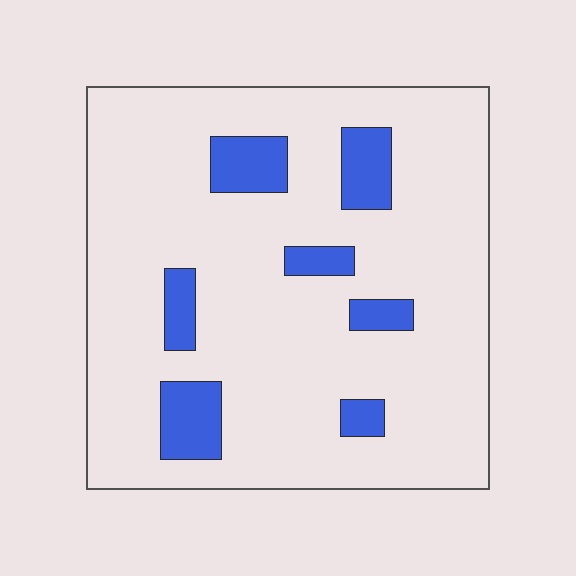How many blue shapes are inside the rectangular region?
7.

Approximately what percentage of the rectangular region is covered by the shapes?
Approximately 15%.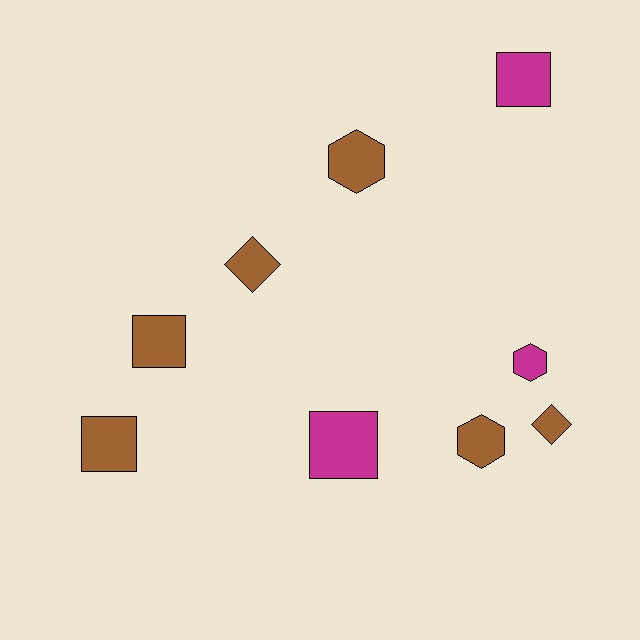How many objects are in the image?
There are 9 objects.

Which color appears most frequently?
Brown, with 6 objects.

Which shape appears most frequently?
Square, with 4 objects.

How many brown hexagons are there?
There are 2 brown hexagons.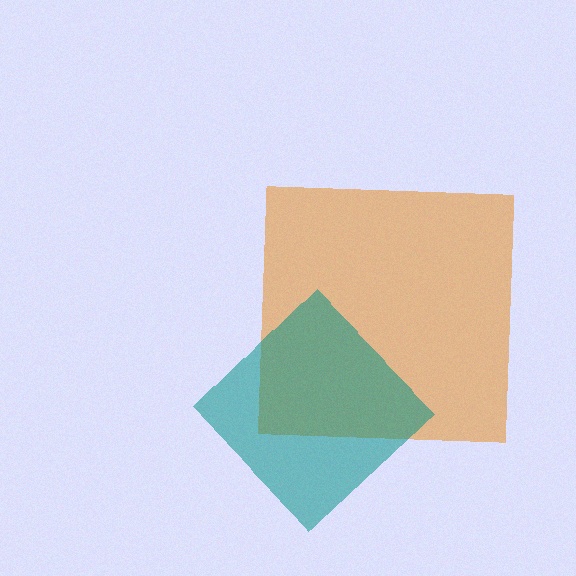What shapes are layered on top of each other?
The layered shapes are: an orange square, a teal diamond.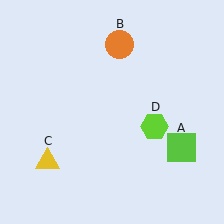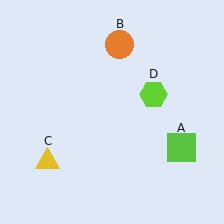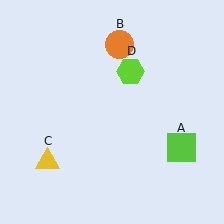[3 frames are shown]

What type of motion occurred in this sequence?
The lime hexagon (object D) rotated counterclockwise around the center of the scene.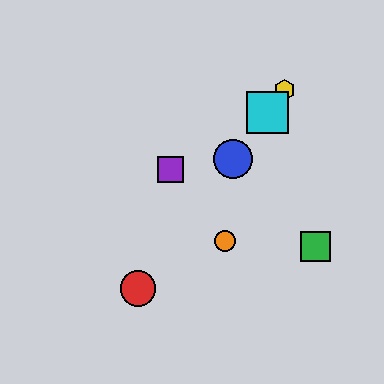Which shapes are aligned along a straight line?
The red circle, the blue circle, the yellow hexagon, the cyan square are aligned along a straight line.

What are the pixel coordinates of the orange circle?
The orange circle is at (225, 241).